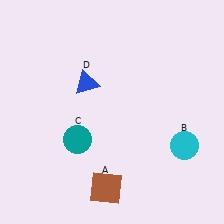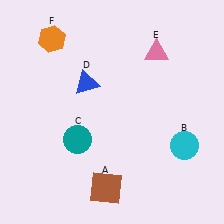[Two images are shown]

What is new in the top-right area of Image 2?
A pink triangle (E) was added in the top-right area of Image 2.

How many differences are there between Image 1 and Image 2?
There are 2 differences between the two images.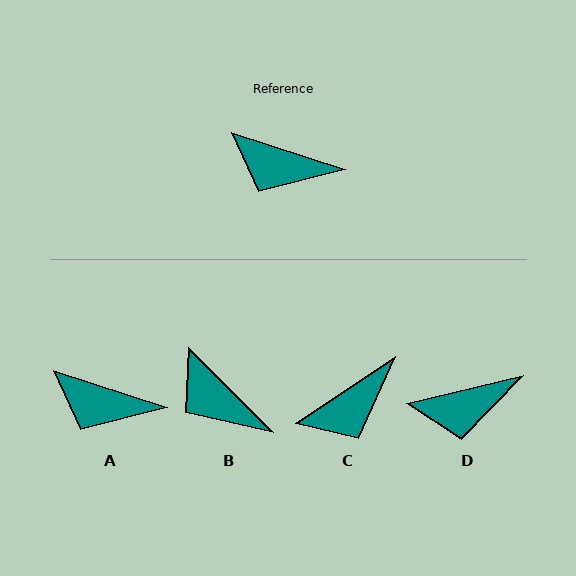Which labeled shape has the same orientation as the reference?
A.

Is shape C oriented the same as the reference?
No, it is off by about 52 degrees.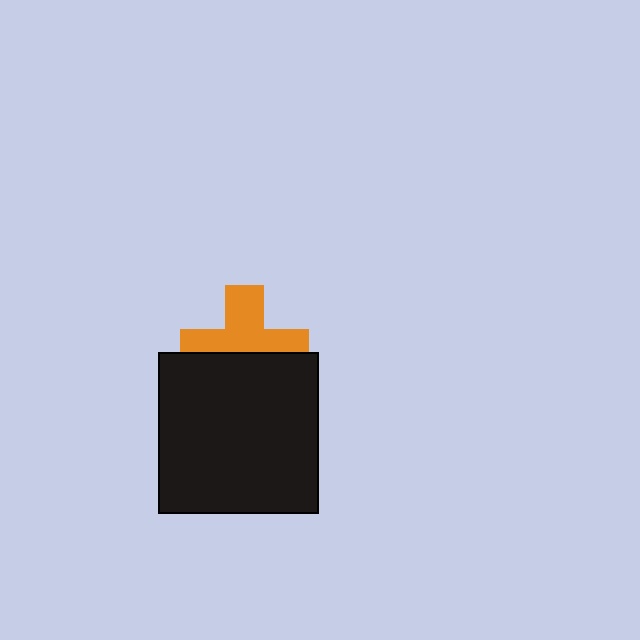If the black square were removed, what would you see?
You would see the complete orange cross.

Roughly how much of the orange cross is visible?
About half of it is visible (roughly 53%).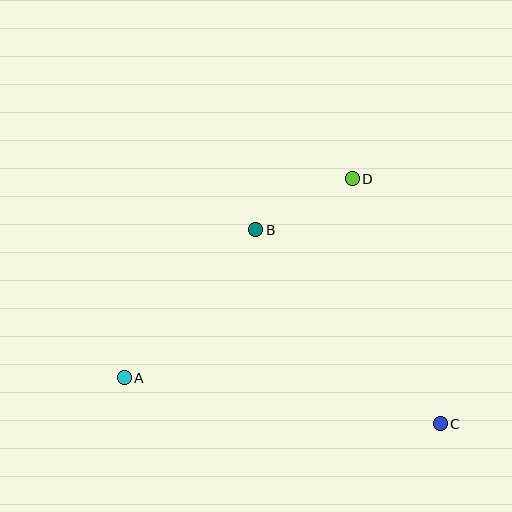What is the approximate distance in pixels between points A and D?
The distance between A and D is approximately 303 pixels.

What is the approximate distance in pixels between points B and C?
The distance between B and C is approximately 268 pixels.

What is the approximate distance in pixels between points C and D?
The distance between C and D is approximately 260 pixels.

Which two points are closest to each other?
Points B and D are closest to each other.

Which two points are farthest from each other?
Points A and C are farthest from each other.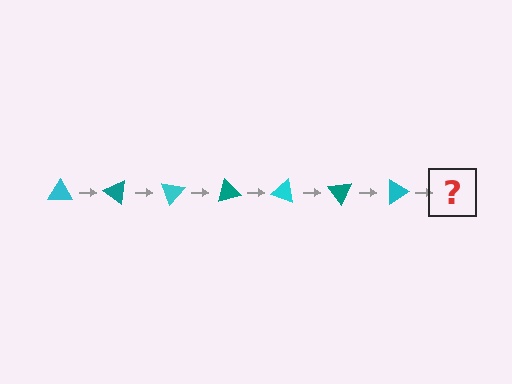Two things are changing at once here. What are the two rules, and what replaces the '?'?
The two rules are that it rotates 35 degrees each step and the color cycles through cyan and teal. The '?' should be a teal triangle, rotated 245 degrees from the start.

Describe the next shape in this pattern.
It should be a teal triangle, rotated 245 degrees from the start.